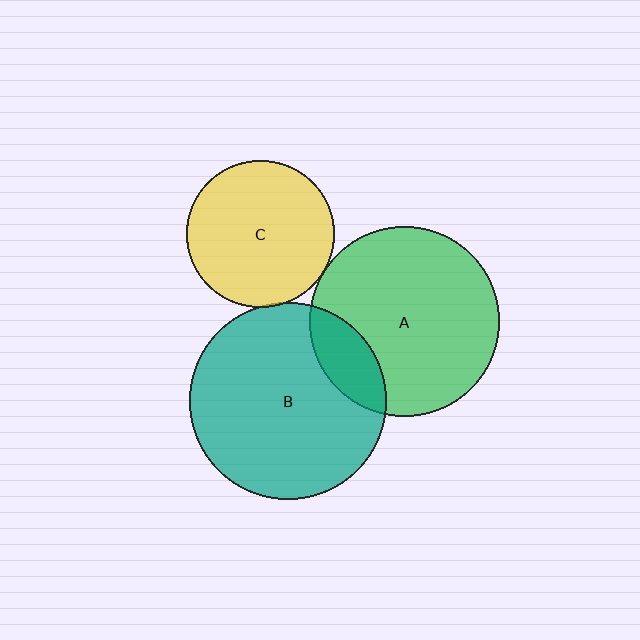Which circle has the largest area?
Circle B (teal).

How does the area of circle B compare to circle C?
Approximately 1.8 times.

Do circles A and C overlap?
Yes.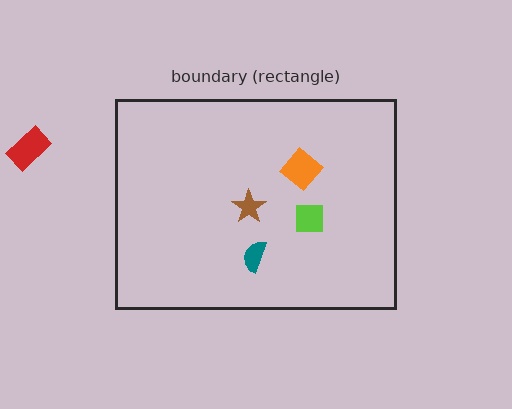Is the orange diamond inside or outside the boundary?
Inside.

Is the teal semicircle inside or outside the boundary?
Inside.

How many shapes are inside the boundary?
4 inside, 1 outside.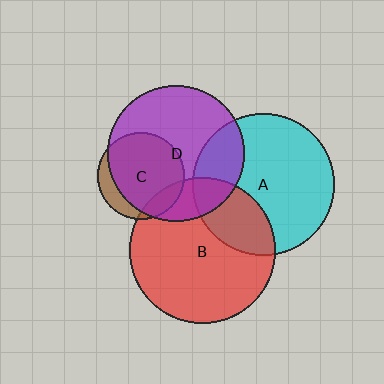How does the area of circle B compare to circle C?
Approximately 2.8 times.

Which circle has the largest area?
Circle B (red).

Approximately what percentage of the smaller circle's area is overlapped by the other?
Approximately 15%.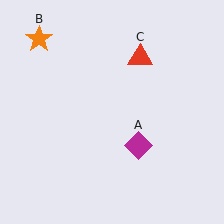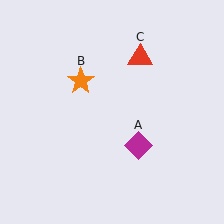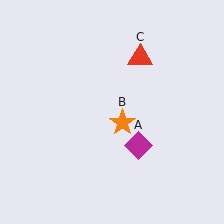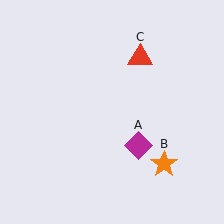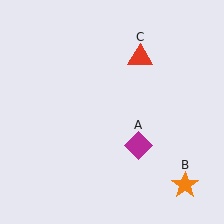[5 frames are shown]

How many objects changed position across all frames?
1 object changed position: orange star (object B).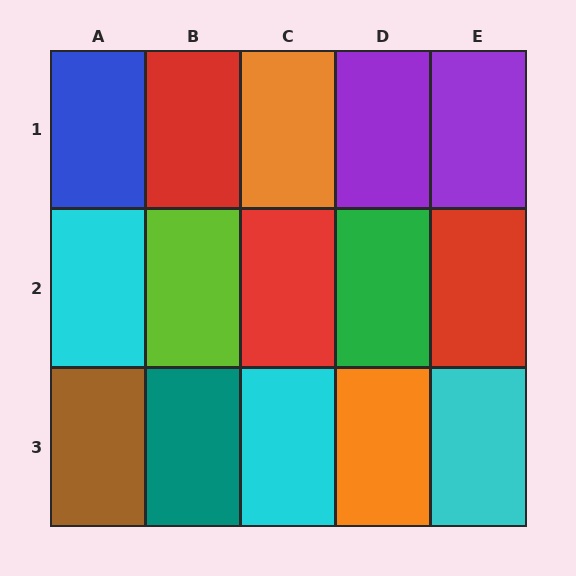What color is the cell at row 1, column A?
Blue.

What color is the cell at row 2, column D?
Green.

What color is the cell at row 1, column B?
Red.